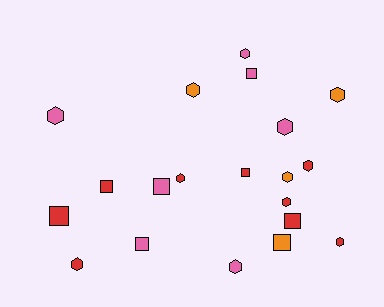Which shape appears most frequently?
Hexagon, with 12 objects.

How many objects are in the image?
There are 20 objects.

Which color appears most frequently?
Red, with 9 objects.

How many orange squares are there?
There is 1 orange square.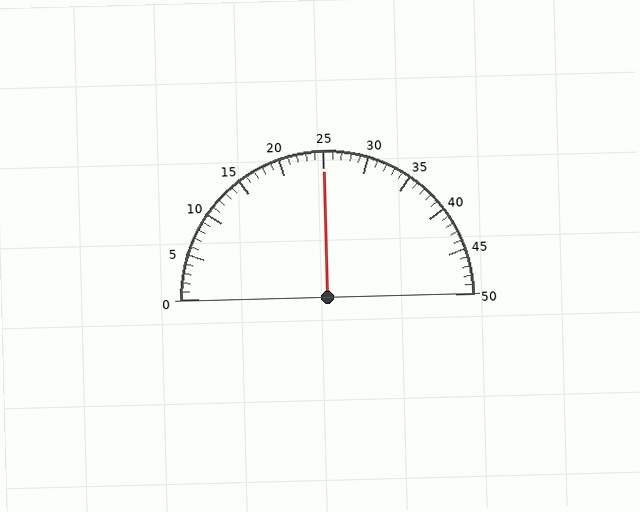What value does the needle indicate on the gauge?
The needle indicates approximately 25.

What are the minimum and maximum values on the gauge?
The gauge ranges from 0 to 50.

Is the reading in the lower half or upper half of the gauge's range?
The reading is in the upper half of the range (0 to 50).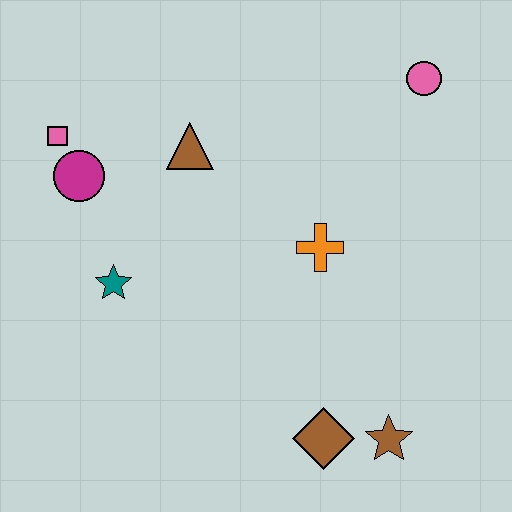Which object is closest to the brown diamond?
The brown star is closest to the brown diamond.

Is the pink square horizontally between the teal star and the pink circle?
No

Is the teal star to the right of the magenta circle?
Yes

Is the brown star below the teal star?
Yes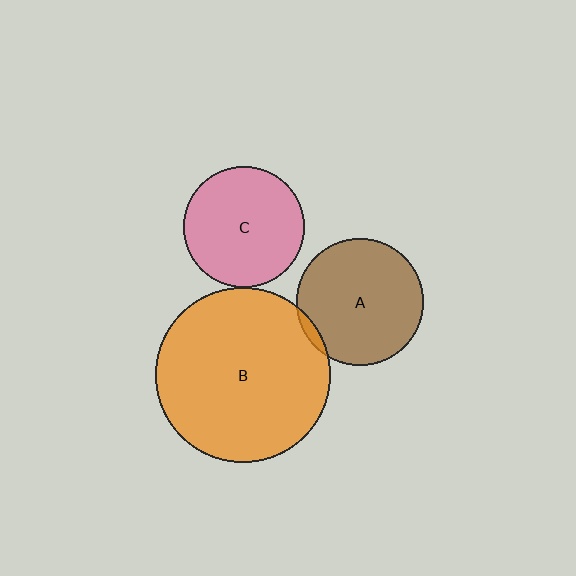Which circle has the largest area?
Circle B (orange).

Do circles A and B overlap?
Yes.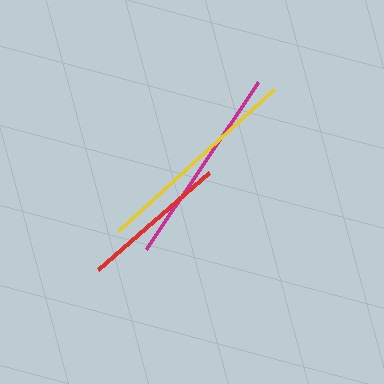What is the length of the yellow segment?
The yellow segment is approximately 211 pixels long.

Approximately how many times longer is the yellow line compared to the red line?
The yellow line is approximately 1.4 times the length of the red line.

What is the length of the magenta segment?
The magenta segment is approximately 202 pixels long.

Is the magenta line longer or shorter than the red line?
The magenta line is longer than the red line.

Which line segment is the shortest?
The red line is the shortest at approximately 147 pixels.